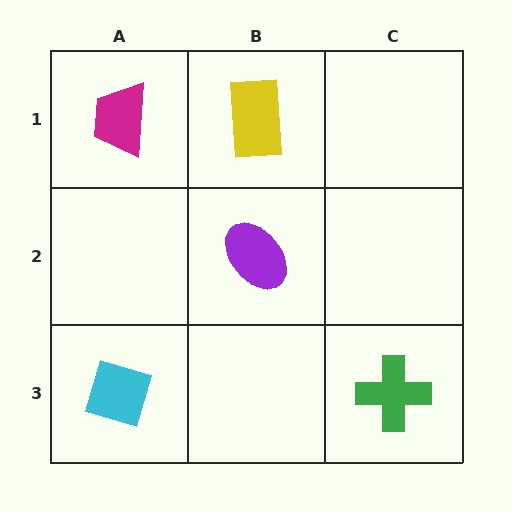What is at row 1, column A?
A magenta trapezoid.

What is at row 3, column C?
A green cross.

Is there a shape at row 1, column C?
No, that cell is empty.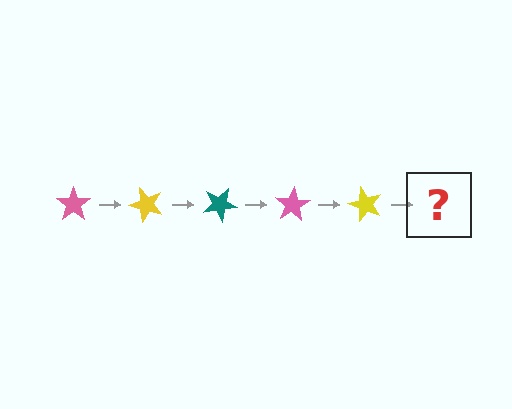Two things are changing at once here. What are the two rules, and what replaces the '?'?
The two rules are that it rotates 50 degrees each step and the color cycles through pink, yellow, and teal. The '?' should be a teal star, rotated 250 degrees from the start.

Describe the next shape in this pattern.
It should be a teal star, rotated 250 degrees from the start.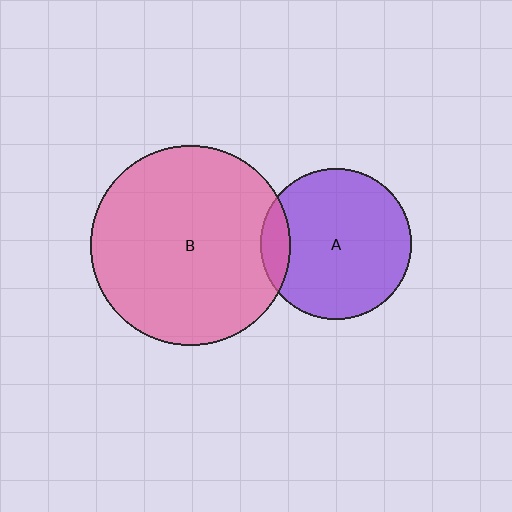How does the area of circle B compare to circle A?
Approximately 1.8 times.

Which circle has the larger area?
Circle B (pink).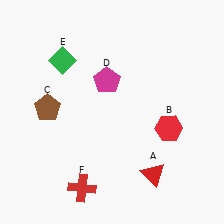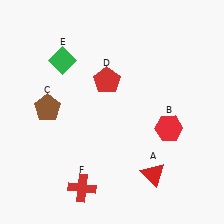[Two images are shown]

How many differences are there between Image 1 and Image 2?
There is 1 difference between the two images.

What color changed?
The pentagon (D) changed from magenta in Image 1 to red in Image 2.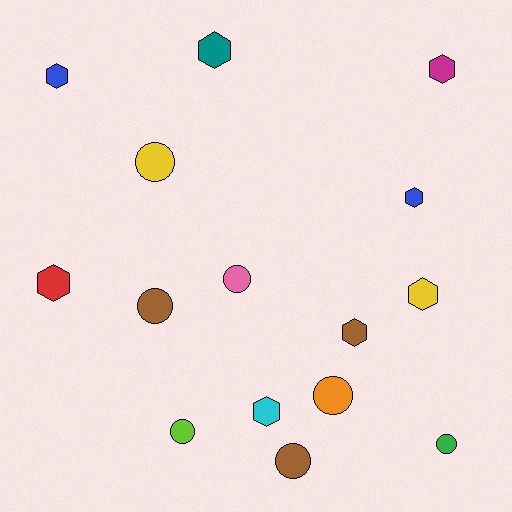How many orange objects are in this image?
There is 1 orange object.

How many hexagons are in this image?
There are 8 hexagons.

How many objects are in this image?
There are 15 objects.